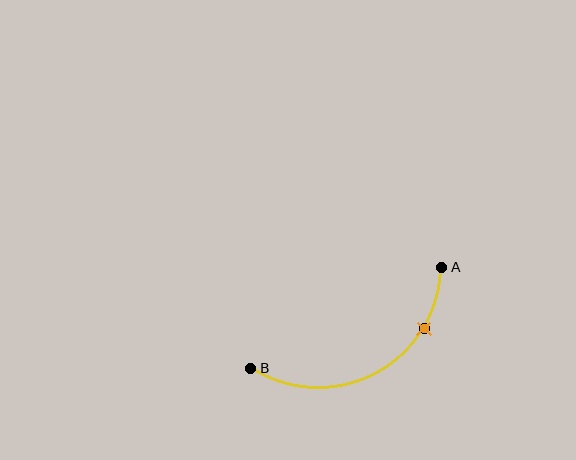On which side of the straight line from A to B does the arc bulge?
The arc bulges below the straight line connecting A and B.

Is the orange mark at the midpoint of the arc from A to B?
No. The orange mark lies on the arc but is closer to endpoint A. The arc midpoint would be at the point on the curve equidistant along the arc from both A and B.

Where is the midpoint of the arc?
The arc midpoint is the point on the curve farthest from the straight line joining A and B. It sits below that line.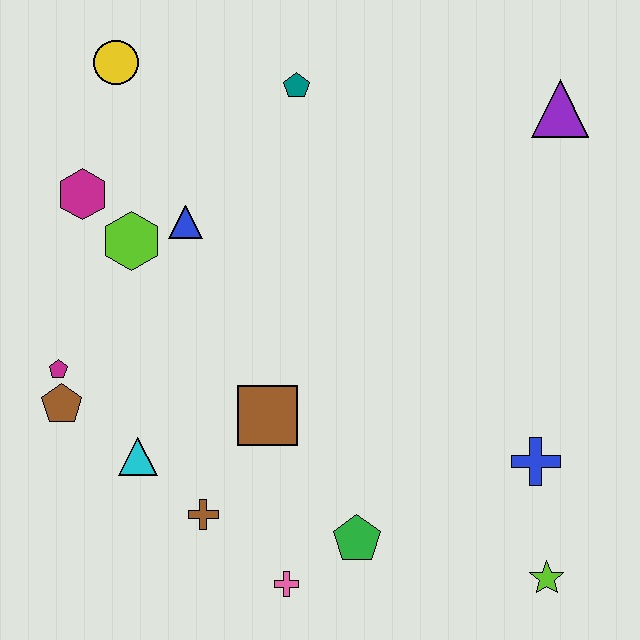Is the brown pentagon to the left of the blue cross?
Yes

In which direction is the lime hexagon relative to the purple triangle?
The lime hexagon is to the left of the purple triangle.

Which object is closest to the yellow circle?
The magenta hexagon is closest to the yellow circle.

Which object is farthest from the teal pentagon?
The lime star is farthest from the teal pentagon.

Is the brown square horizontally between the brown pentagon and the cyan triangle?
No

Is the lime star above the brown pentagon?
No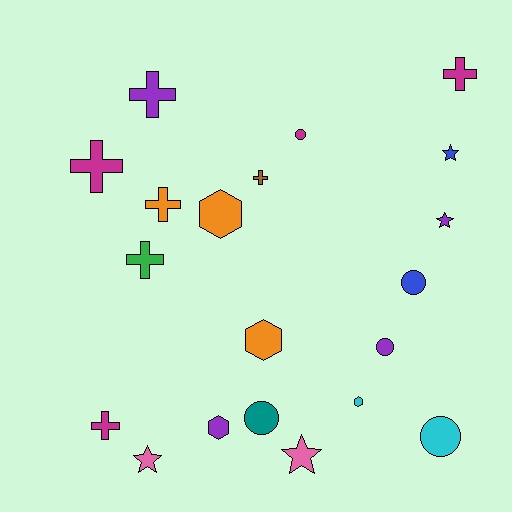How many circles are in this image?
There are 5 circles.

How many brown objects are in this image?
There is 1 brown object.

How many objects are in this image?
There are 20 objects.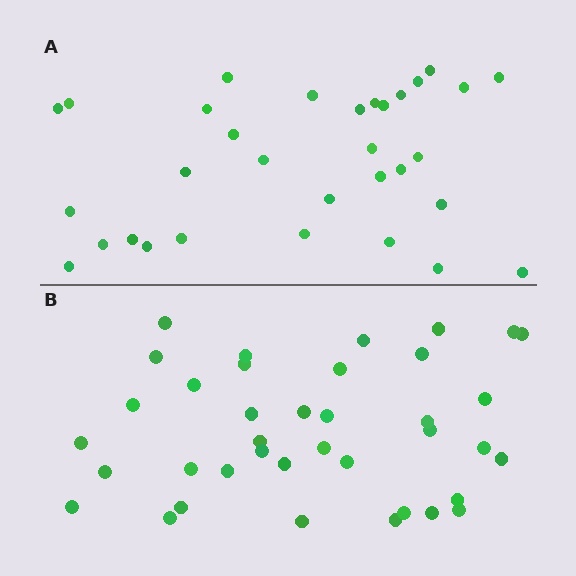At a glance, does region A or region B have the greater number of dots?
Region B (the bottom region) has more dots.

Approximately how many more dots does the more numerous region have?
Region B has about 6 more dots than region A.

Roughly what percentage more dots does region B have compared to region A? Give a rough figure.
About 20% more.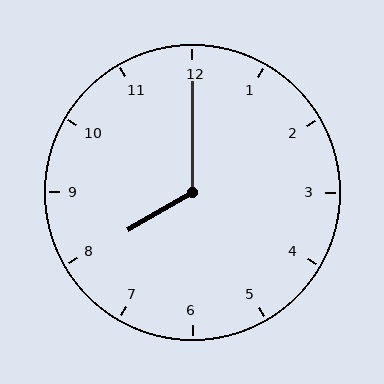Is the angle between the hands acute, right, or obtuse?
It is obtuse.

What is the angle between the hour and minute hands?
Approximately 120 degrees.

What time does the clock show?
8:00.